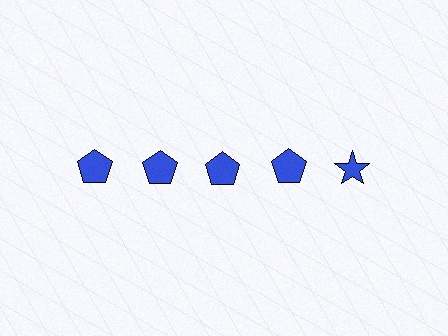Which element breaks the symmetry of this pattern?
The blue star in the top row, rightmost column breaks the symmetry. All other shapes are blue pentagons.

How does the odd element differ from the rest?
It has a different shape: star instead of pentagon.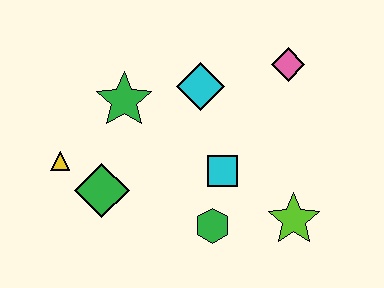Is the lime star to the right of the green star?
Yes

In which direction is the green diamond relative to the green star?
The green diamond is below the green star.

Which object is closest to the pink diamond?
The cyan diamond is closest to the pink diamond.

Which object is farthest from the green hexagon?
The pink diamond is farthest from the green hexagon.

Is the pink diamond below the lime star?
No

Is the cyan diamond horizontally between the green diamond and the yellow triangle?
No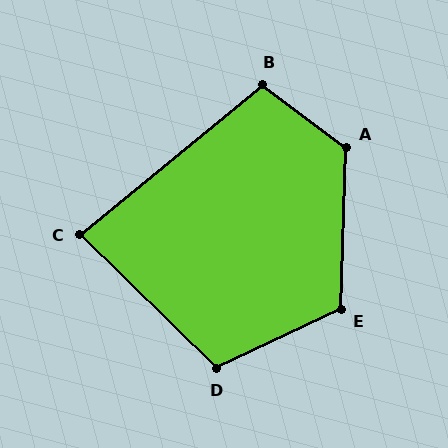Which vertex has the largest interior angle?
A, at approximately 125 degrees.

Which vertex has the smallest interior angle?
C, at approximately 84 degrees.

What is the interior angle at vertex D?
Approximately 110 degrees (obtuse).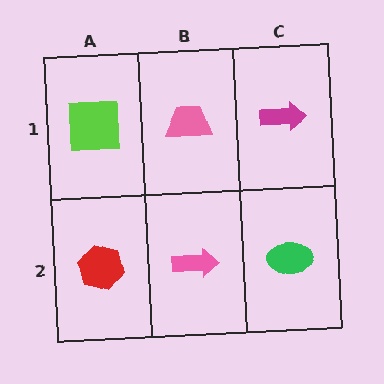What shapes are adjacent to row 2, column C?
A magenta arrow (row 1, column C), a pink arrow (row 2, column B).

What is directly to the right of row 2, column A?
A pink arrow.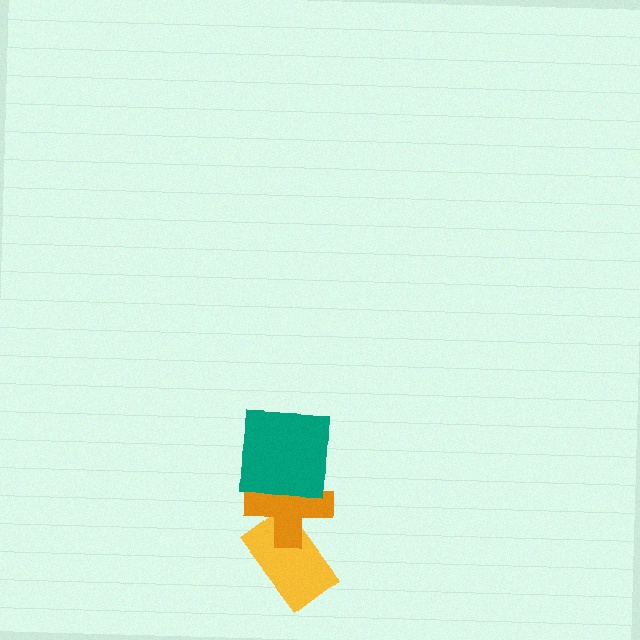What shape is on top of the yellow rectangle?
The orange cross is on top of the yellow rectangle.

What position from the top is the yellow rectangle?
The yellow rectangle is 3rd from the top.